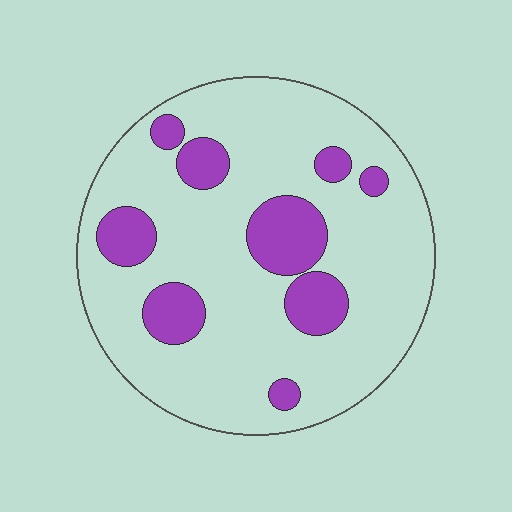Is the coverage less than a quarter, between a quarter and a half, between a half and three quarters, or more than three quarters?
Less than a quarter.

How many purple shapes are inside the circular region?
9.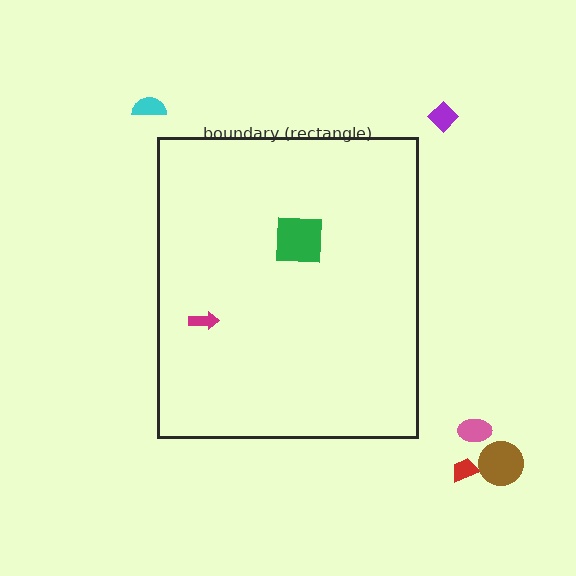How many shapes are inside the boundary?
2 inside, 5 outside.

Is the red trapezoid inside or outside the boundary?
Outside.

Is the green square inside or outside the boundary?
Inside.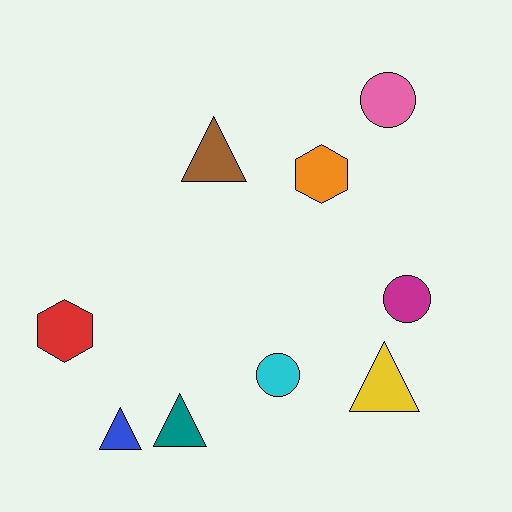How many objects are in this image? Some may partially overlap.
There are 9 objects.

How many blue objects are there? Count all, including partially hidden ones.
There is 1 blue object.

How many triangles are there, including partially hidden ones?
There are 4 triangles.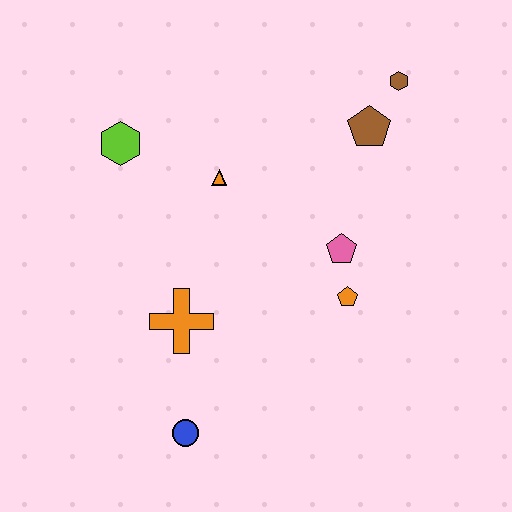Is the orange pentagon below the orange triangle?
Yes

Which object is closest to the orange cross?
The blue circle is closest to the orange cross.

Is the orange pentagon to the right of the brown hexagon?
No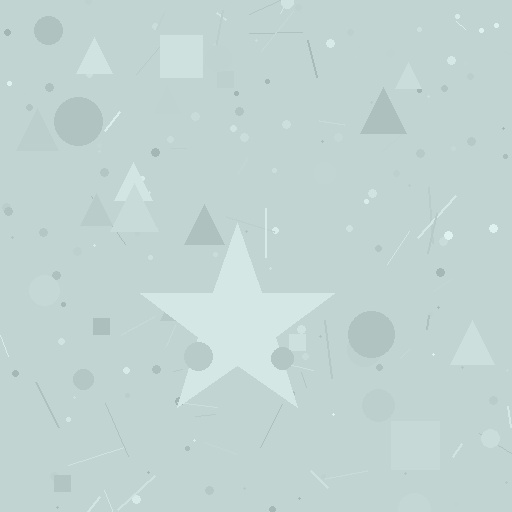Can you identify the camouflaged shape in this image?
The camouflaged shape is a star.